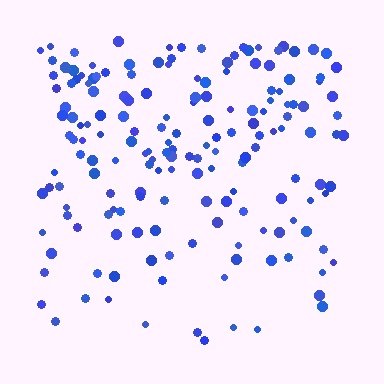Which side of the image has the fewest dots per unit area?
The bottom.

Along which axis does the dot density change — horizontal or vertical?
Vertical.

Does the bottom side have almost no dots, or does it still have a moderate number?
Still a moderate number, just noticeably fewer than the top.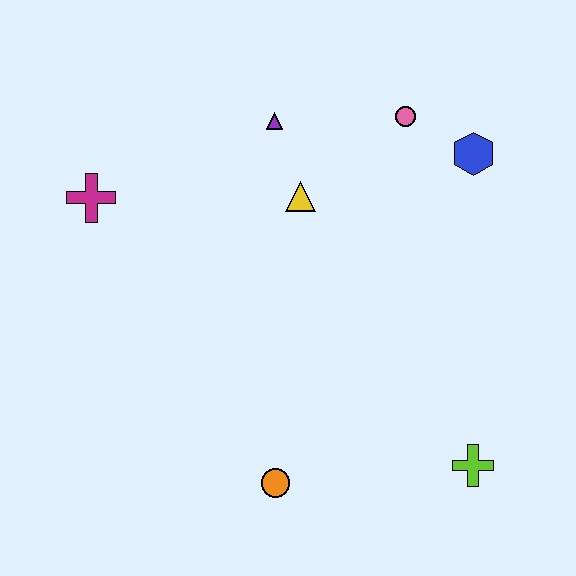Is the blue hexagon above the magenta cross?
Yes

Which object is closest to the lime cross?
The orange circle is closest to the lime cross.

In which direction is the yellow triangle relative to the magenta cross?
The yellow triangle is to the right of the magenta cross.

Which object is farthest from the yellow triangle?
The lime cross is farthest from the yellow triangle.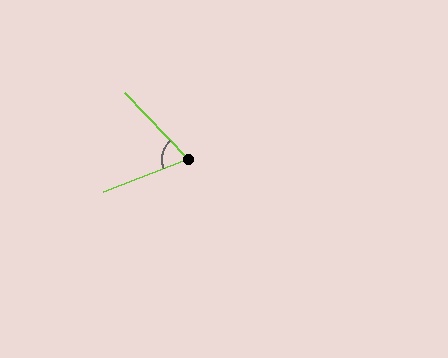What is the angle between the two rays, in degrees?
Approximately 68 degrees.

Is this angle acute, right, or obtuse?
It is acute.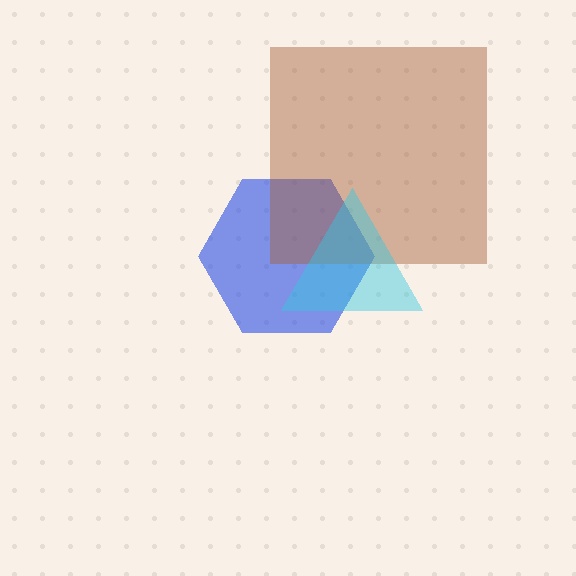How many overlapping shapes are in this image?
There are 3 overlapping shapes in the image.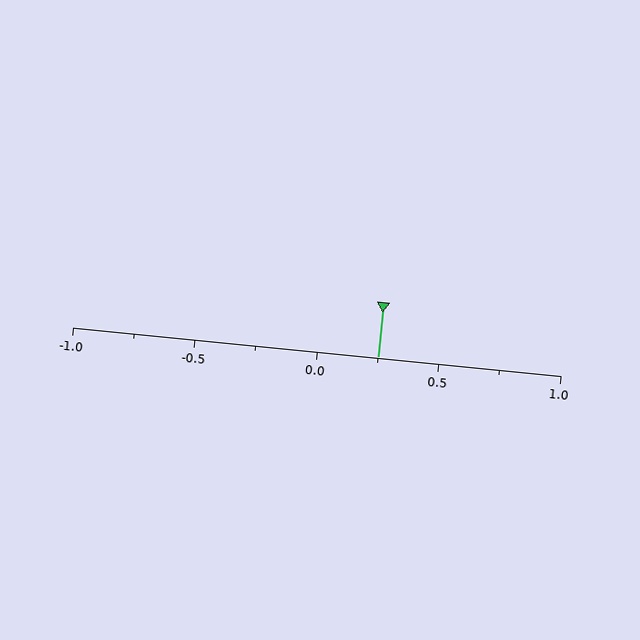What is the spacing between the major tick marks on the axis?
The major ticks are spaced 0.5 apart.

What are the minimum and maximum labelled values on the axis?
The axis runs from -1.0 to 1.0.